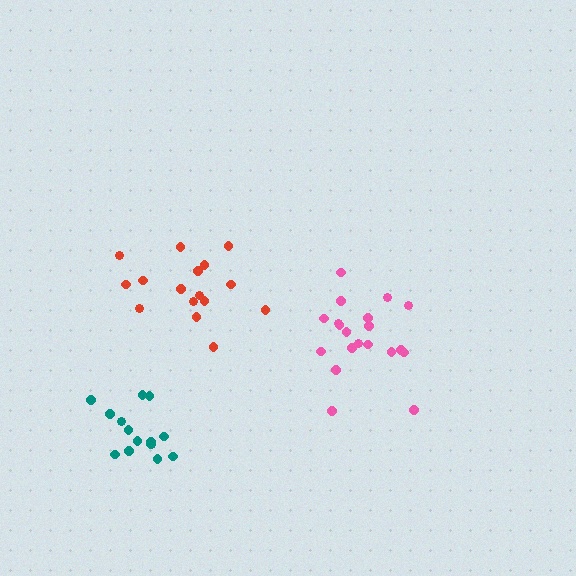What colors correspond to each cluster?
The clusters are colored: pink, red, teal.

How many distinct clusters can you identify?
There are 3 distinct clusters.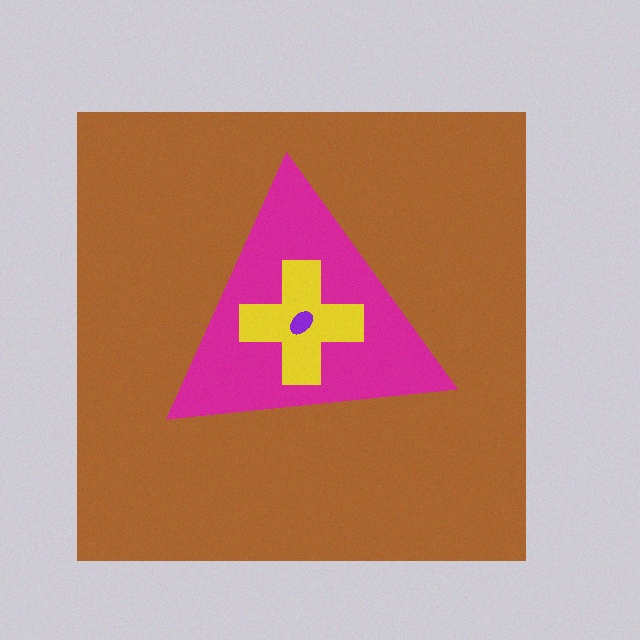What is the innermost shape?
The purple ellipse.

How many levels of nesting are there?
4.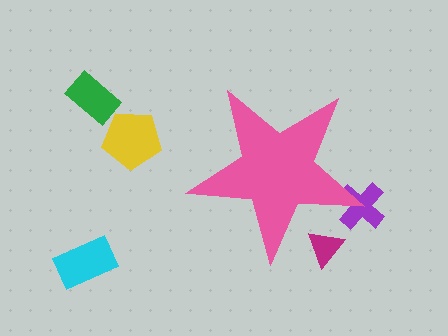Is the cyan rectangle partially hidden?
No, the cyan rectangle is fully visible.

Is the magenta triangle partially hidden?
Yes, the magenta triangle is partially hidden behind the pink star.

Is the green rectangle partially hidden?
No, the green rectangle is fully visible.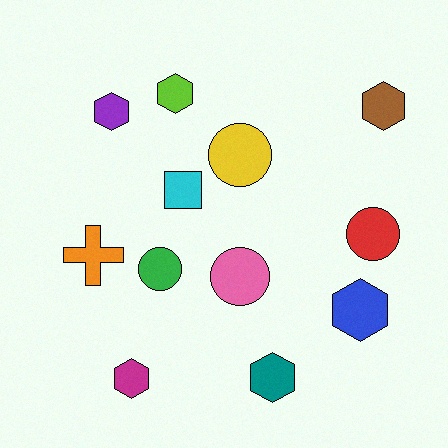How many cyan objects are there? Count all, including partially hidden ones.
There is 1 cyan object.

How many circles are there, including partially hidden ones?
There are 4 circles.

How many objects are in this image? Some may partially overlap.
There are 12 objects.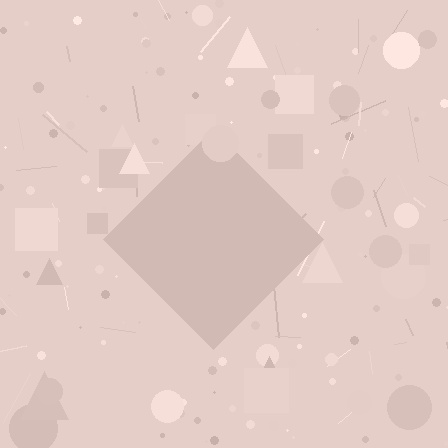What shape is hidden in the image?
A diamond is hidden in the image.